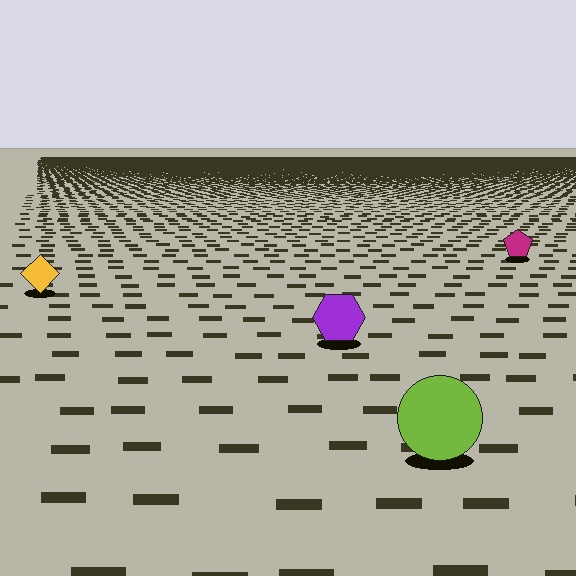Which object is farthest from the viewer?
The magenta pentagon is farthest from the viewer. It appears smaller and the ground texture around it is denser.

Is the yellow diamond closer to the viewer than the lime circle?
No. The lime circle is closer — you can tell from the texture gradient: the ground texture is coarser near it.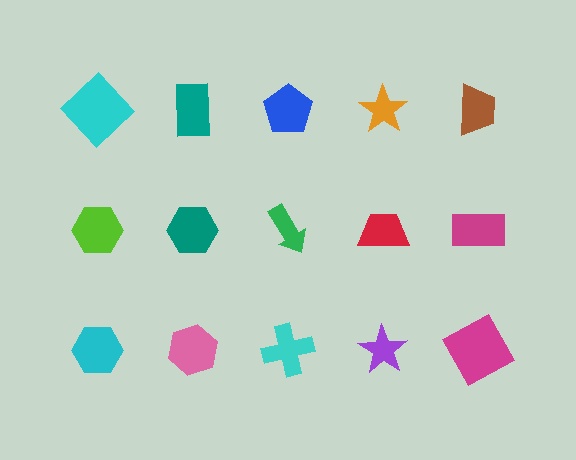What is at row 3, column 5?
A magenta square.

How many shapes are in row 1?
5 shapes.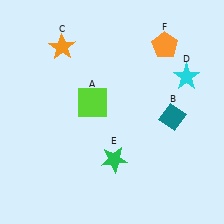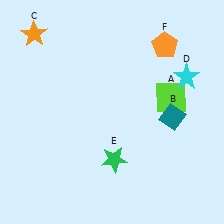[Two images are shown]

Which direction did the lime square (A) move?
The lime square (A) moved right.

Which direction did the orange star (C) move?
The orange star (C) moved left.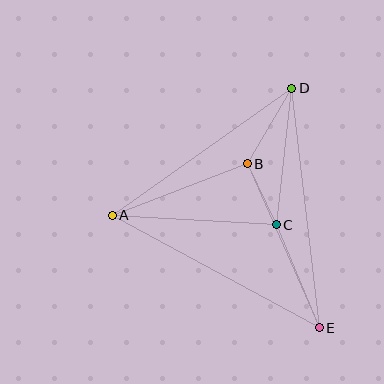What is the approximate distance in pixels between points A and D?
The distance between A and D is approximately 220 pixels.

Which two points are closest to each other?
Points B and C are closest to each other.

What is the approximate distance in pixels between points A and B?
The distance between A and B is approximately 145 pixels.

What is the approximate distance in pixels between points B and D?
The distance between B and D is approximately 87 pixels.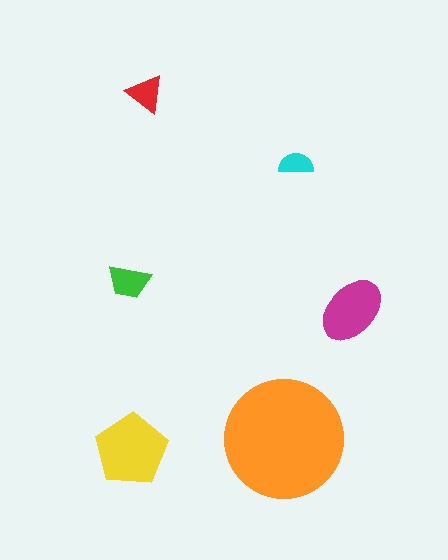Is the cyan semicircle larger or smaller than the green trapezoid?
Smaller.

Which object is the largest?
The orange circle.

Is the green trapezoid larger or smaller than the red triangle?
Larger.